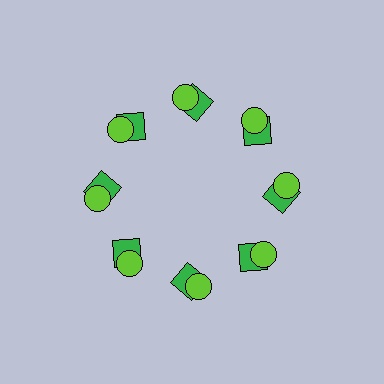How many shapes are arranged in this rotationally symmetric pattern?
There are 16 shapes, arranged in 8 groups of 2.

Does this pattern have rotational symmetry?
Yes, this pattern has 8-fold rotational symmetry. It looks the same after rotating 45 degrees around the center.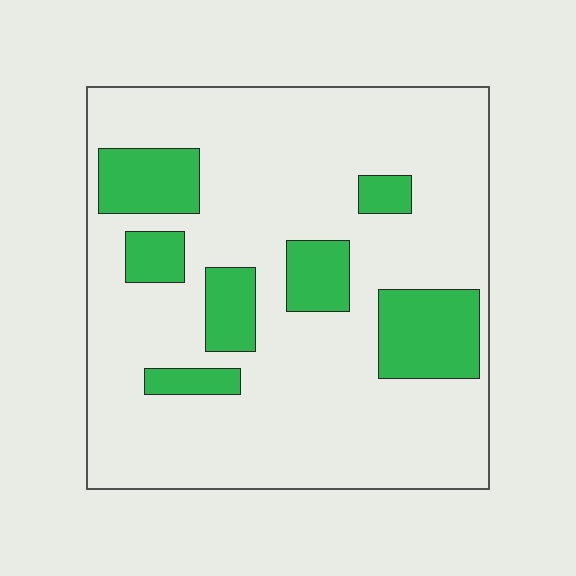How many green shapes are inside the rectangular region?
7.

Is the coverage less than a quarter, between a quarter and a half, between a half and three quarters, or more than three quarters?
Less than a quarter.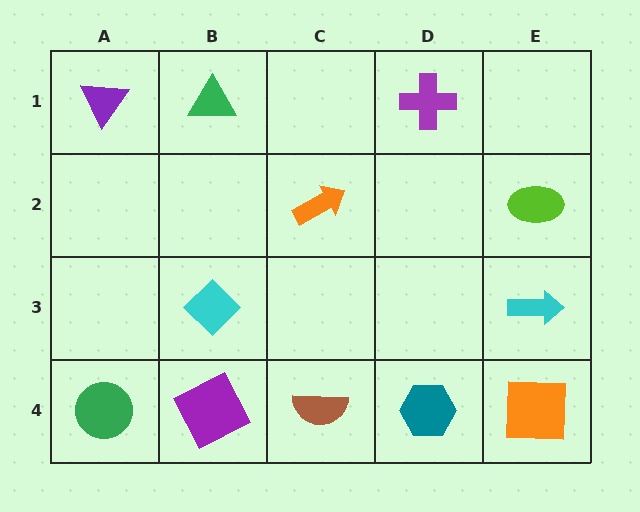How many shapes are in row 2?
2 shapes.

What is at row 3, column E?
A cyan arrow.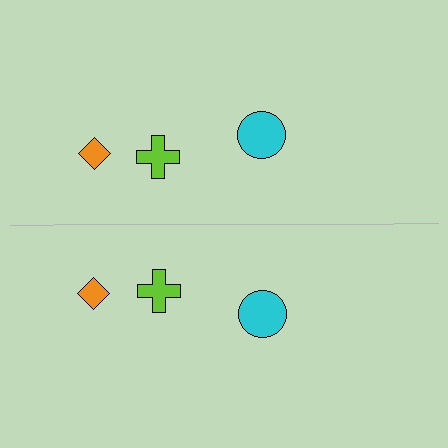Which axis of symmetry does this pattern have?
The pattern has a horizontal axis of symmetry running through the center of the image.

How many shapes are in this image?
There are 6 shapes in this image.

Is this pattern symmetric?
Yes, this pattern has bilateral (reflection) symmetry.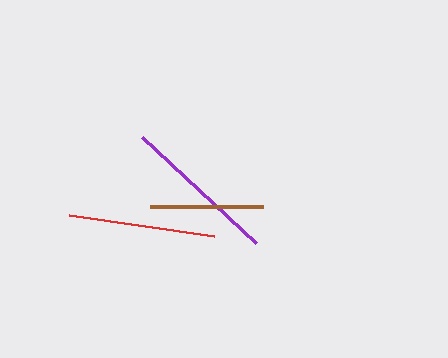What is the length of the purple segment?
The purple segment is approximately 156 pixels long.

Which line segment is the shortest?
The brown line is the shortest at approximately 113 pixels.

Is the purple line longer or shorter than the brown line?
The purple line is longer than the brown line.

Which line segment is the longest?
The purple line is the longest at approximately 156 pixels.